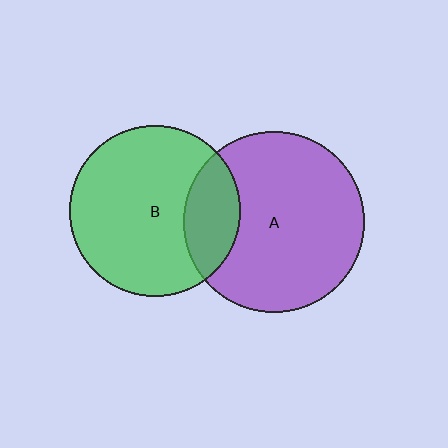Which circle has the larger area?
Circle A (purple).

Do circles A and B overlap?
Yes.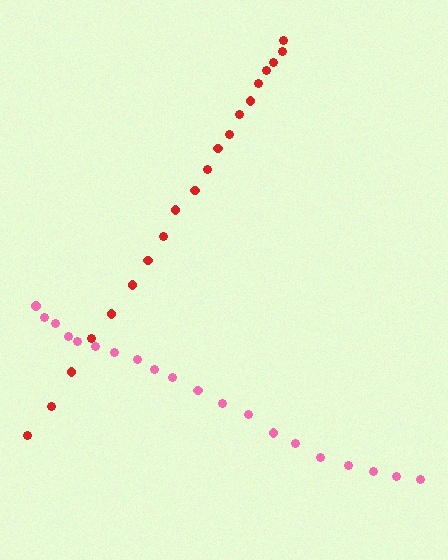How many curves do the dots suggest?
There are 2 distinct paths.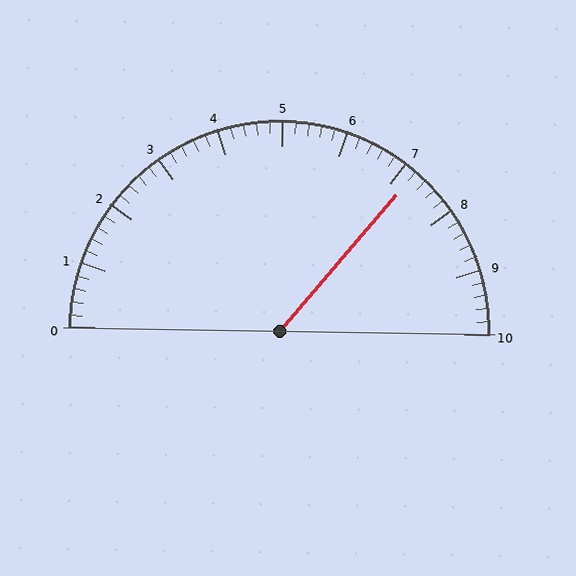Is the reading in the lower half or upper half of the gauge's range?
The reading is in the upper half of the range (0 to 10).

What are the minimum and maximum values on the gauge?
The gauge ranges from 0 to 10.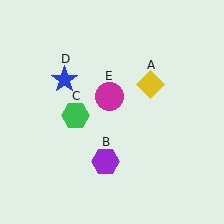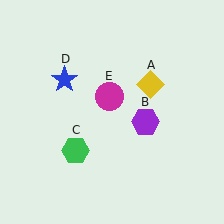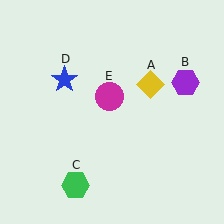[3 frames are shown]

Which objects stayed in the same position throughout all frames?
Yellow diamond (object A) and blue star (object D) and magenta circle (object E) remained stationary.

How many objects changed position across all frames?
2 objects changed position: purple hexagon (object B), green hexagon (object C).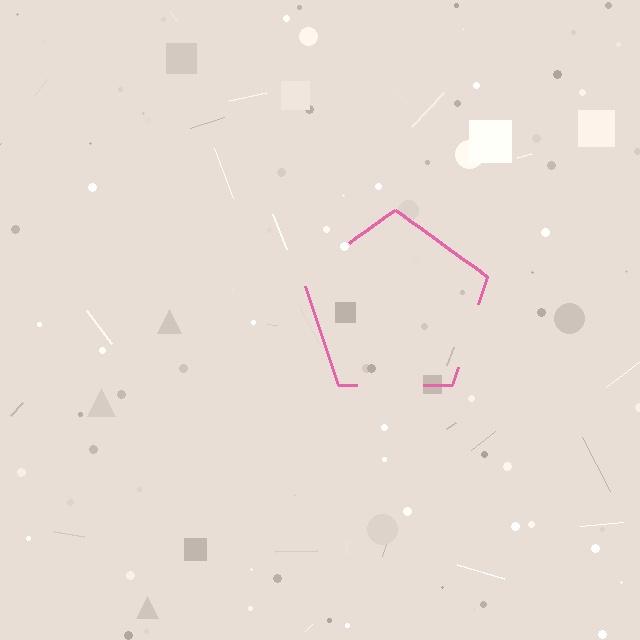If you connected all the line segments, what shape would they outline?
They would outline a pentagon.